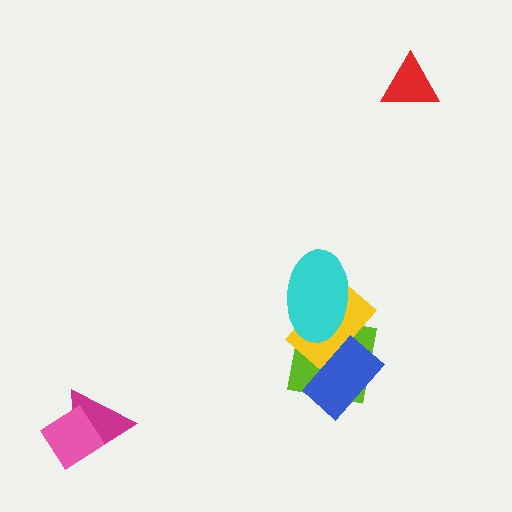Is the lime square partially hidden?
Yes, it is partially covered by another shape.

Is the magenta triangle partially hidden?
Yes, it is partially covered by another shape.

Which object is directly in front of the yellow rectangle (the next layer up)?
The blue rectangle is directly in front of the yellow rectangle.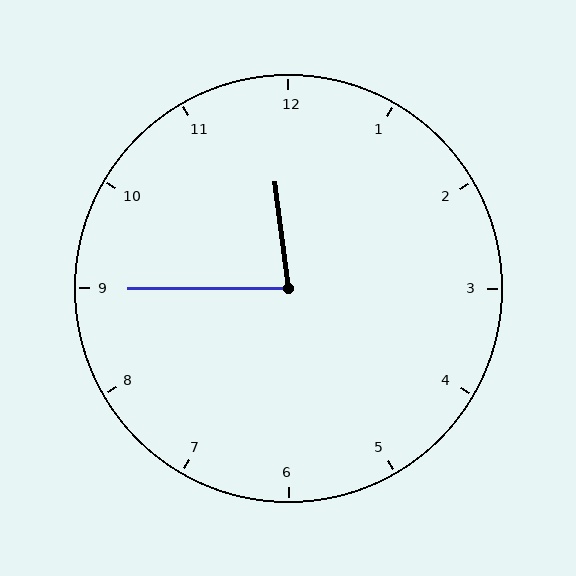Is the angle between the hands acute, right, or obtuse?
It is acute.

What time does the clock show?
11:45.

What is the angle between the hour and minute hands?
Approximately 82 degrees.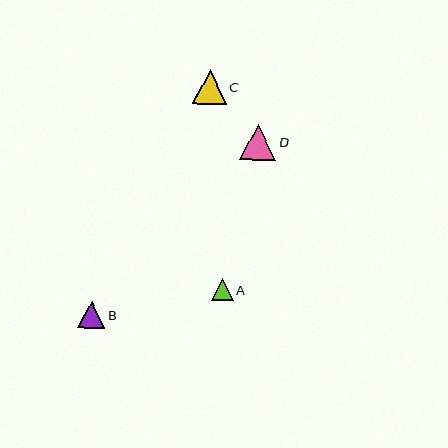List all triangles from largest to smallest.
From largest to smallest: D, C, B, A.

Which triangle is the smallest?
Triangle A is the smallest with a size of approximately 22 pixels.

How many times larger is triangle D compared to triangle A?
Triangle D is approximately 1.7 times the size of triangle A.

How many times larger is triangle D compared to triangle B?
Triangle D is approximately 1.3 times the size of triangle B.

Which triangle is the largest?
Triangle D is the largest with a size of approximately 37 pixels.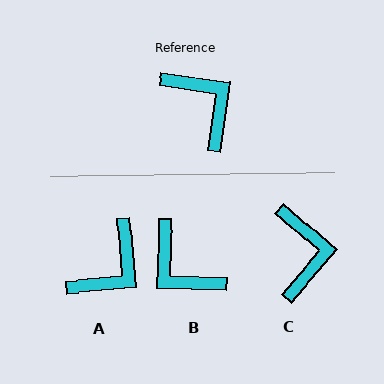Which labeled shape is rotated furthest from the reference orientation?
B, about 174 degrees away.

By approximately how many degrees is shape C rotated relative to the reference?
Approximately 33 degrees clockwise.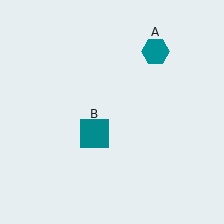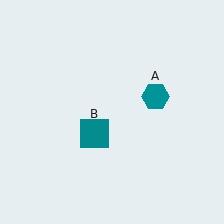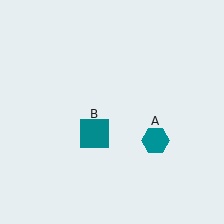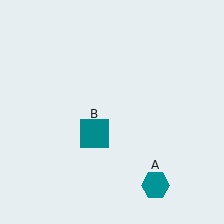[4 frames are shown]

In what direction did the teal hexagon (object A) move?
The teal hexagon (object A) moved down.